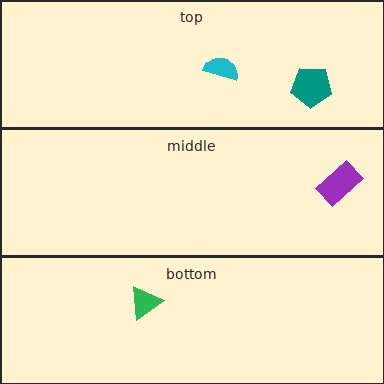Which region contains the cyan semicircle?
The top region.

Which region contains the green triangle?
The bottom region.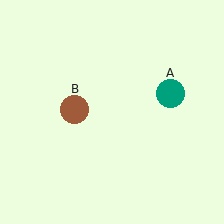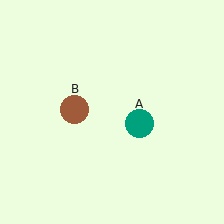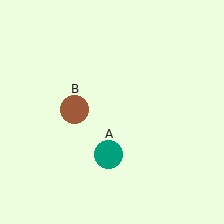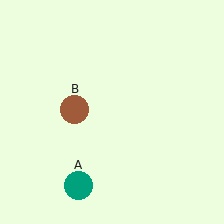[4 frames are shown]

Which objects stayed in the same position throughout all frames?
Brown circle (object B) remained stationary.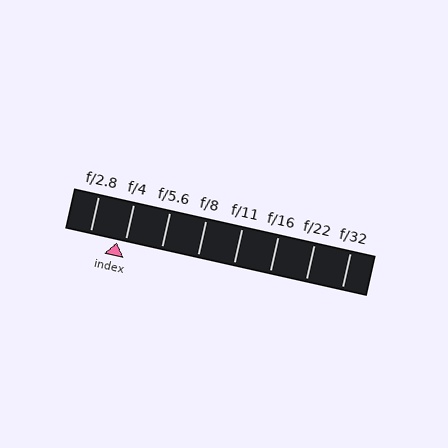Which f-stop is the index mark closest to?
The index mark is closest to f/4.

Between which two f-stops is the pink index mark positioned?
The index mark is between f/2.8 and f/4.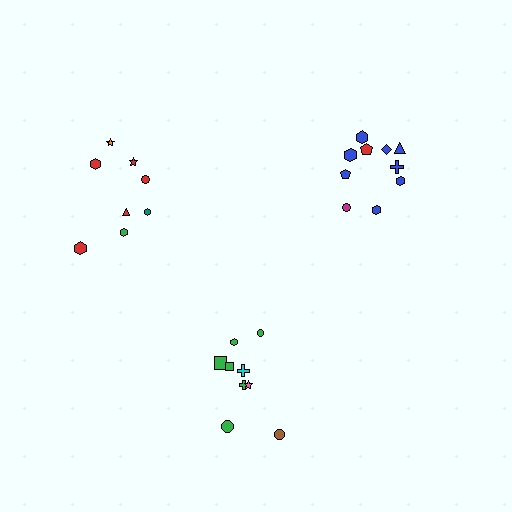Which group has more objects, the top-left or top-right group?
The top-right group.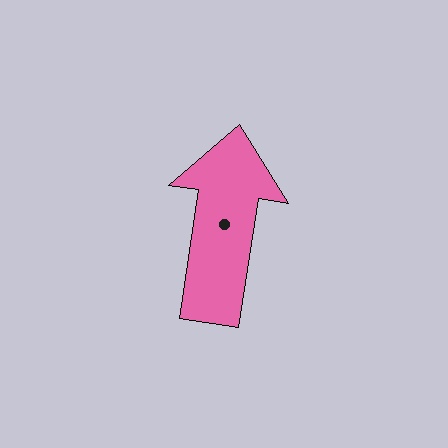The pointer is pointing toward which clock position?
Roughly 12 o'clock.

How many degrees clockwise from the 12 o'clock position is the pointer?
Approximately 9 degrees.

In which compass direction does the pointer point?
North.